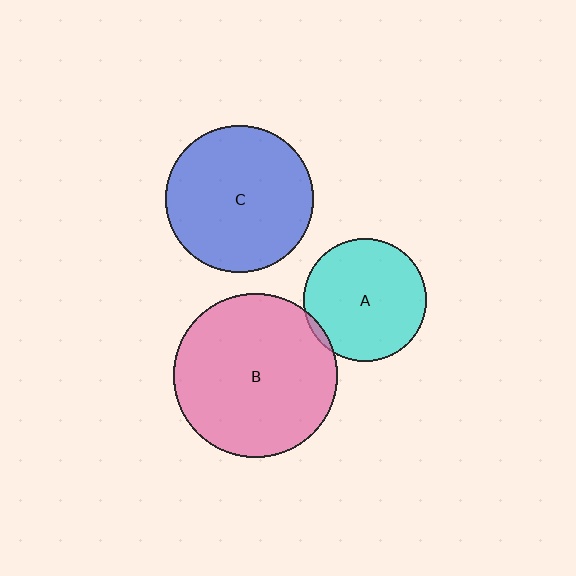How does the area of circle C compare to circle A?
Approximately 1.4 times.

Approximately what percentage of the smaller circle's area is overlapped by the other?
Approximately 5%.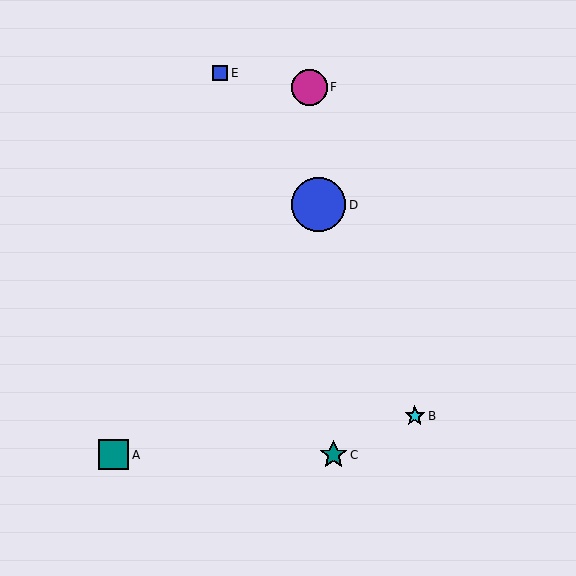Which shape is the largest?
The blue circle (labeled D) is the largest.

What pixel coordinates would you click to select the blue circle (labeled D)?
Click at (319, 205) to select the blue circle D.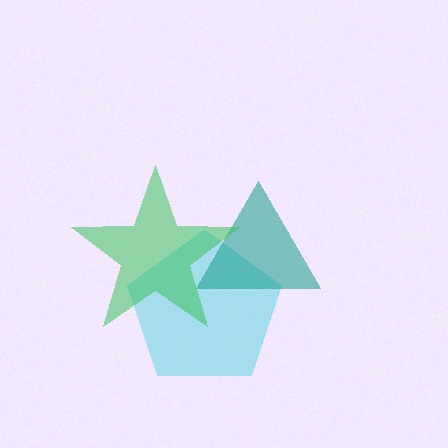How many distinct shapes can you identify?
There are 3 distinct shapes: a cyan pentagon, a teal triangle, a green star.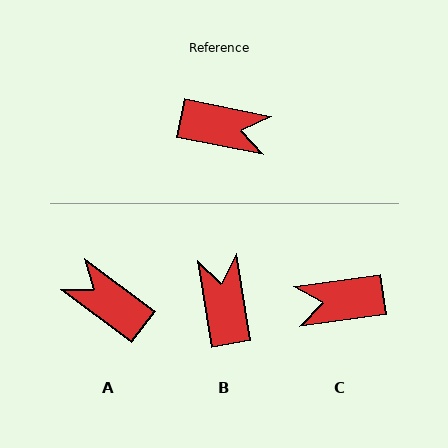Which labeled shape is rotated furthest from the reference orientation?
C, about 161 degrees away.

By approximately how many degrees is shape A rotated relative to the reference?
Approximately 155 degrees counter-clockwise.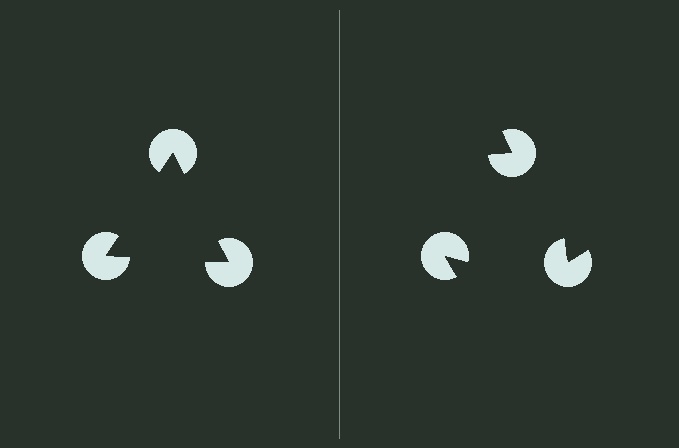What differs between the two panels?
The pac-man discs are positioned identically on both sides; only the wedge orientations differ. On the left they align to a triangle; on the right they are misaligned.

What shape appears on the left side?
An illusory triangle.